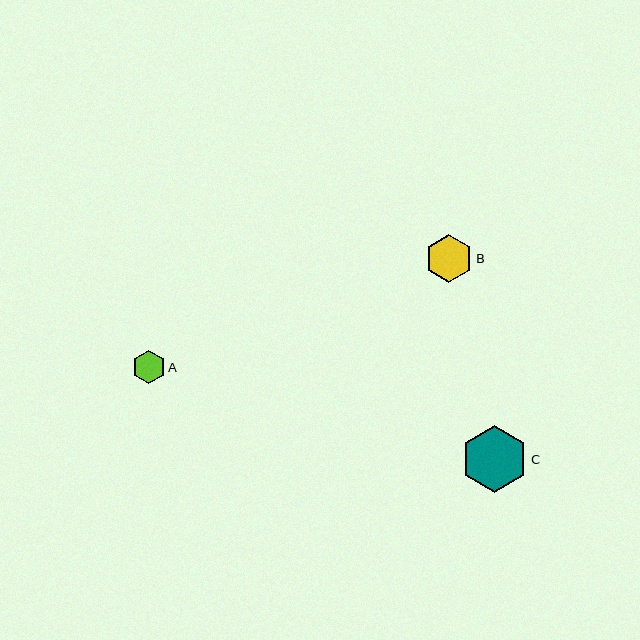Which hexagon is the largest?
Hexagon C is the largest with a size of approximately 66 pixels.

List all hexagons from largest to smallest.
From largest to smallest: C, B, A.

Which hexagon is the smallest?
Hexagon A is the smallest with a size of approximately 33 pixels.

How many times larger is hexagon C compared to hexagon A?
Hexagon C is approximately 2.0 times the size of hexagon A.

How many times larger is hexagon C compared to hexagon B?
Hexagon C is approximately 1.4 times the size of hexagon B.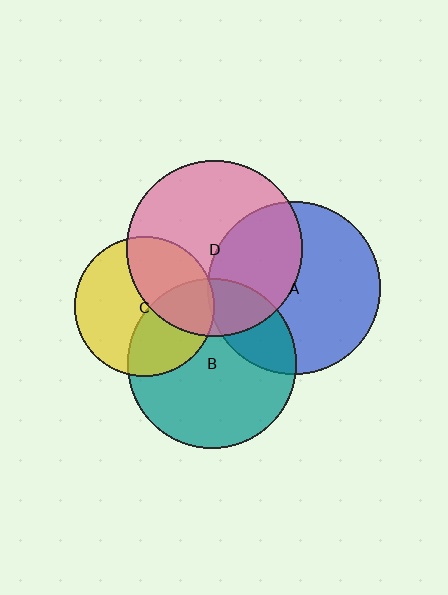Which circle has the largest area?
Circle D (pink).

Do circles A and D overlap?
Yes.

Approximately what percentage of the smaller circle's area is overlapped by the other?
Approximately 40%.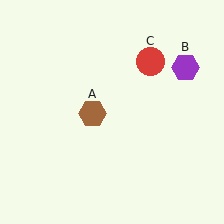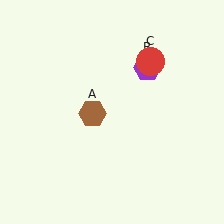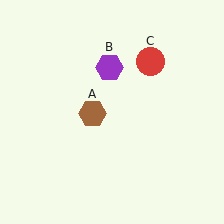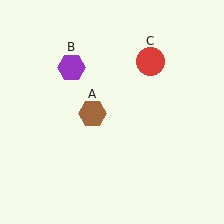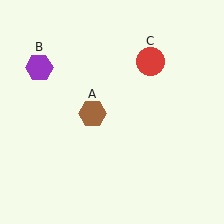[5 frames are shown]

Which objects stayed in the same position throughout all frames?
Brown hexagon (object A) and red circle (object C) remained stationary.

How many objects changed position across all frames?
1 object changed position: purple hexagon (object B).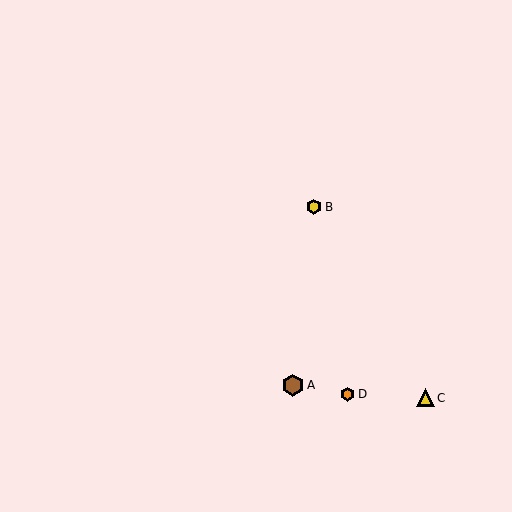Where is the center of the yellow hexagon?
The center of the yellow hexagon is at (314, 207).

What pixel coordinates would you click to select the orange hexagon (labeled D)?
Click at (348, 394) to select the orange hexagon D.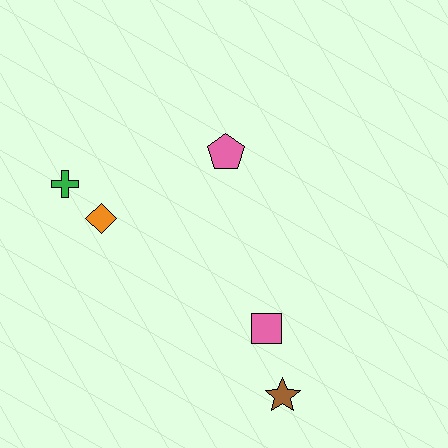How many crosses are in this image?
There is 1 cross.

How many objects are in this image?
There are 5 objects.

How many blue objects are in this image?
There are no blue objects.